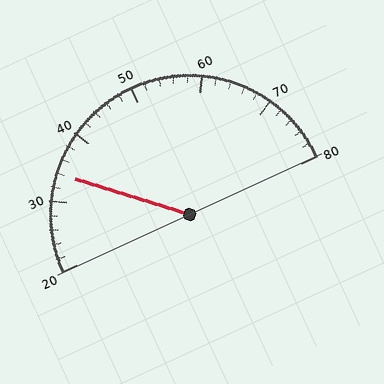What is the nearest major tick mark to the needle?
The nearest major tick mark is 30.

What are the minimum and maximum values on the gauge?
The gauge ranges from 20 to 80.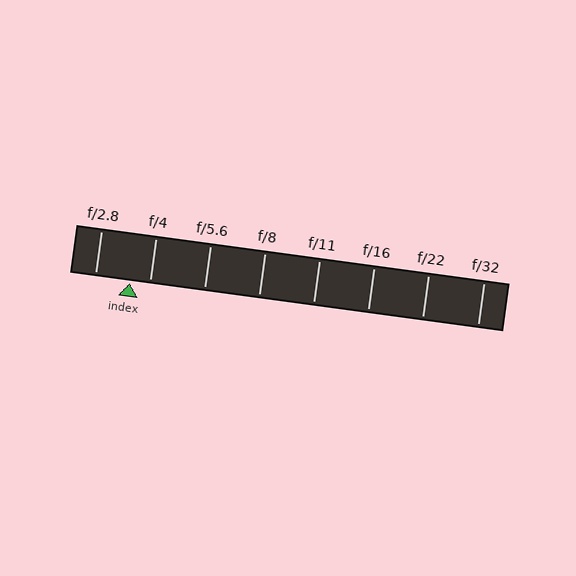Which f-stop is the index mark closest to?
The index mark is closest to f/4.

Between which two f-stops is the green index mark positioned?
The index mark is between f/2.8 and f/4.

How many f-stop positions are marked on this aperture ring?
There are 8 f-stop positions marked.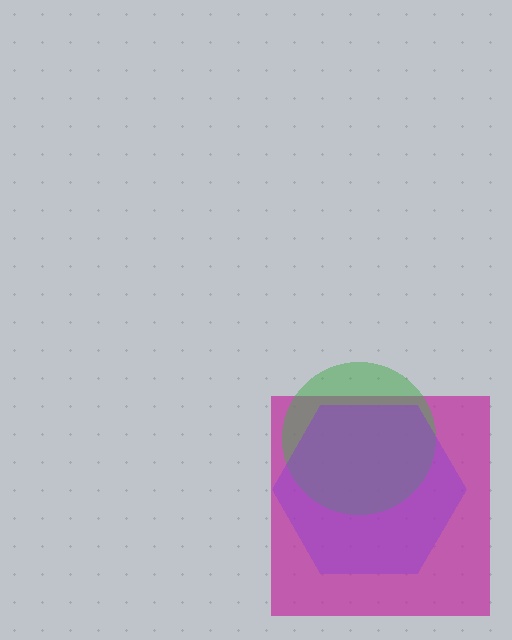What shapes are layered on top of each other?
The layered shapes are: a magenta square, a green circle, a purple hexagon.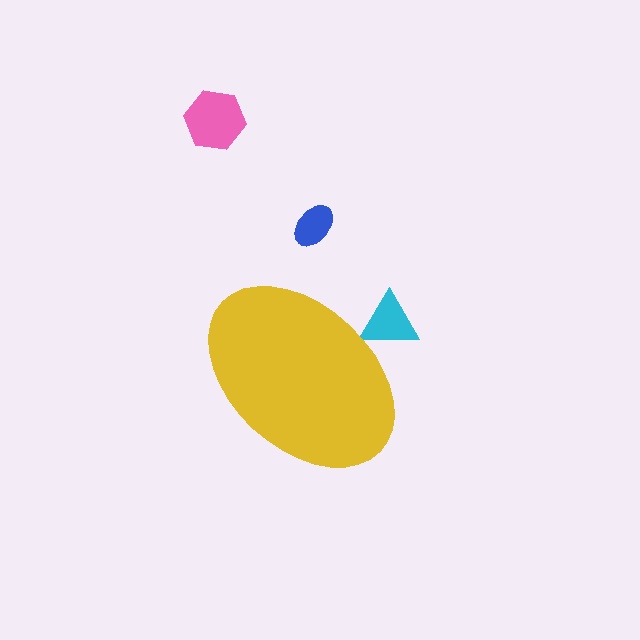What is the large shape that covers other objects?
A yellow ellipse.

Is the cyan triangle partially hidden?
Yes, the cyan triangle is partially hidden behind the yellow ellipse.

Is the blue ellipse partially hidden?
No, the blue ellipse is fully visible.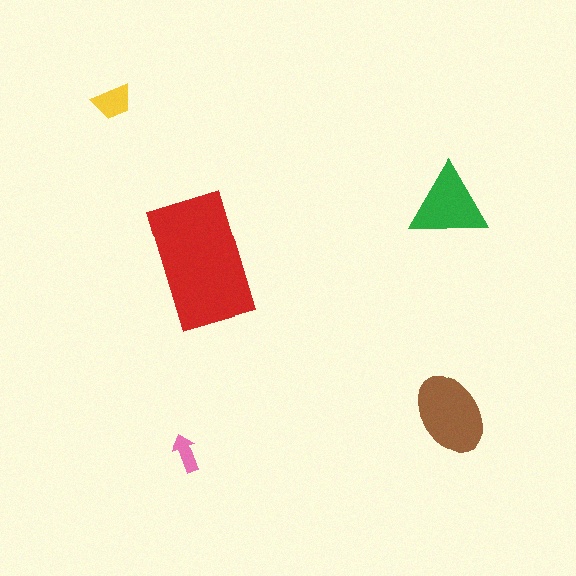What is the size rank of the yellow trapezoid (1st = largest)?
4th.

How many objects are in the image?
There are 5 objects in the image.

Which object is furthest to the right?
The green triangle is rightmost.